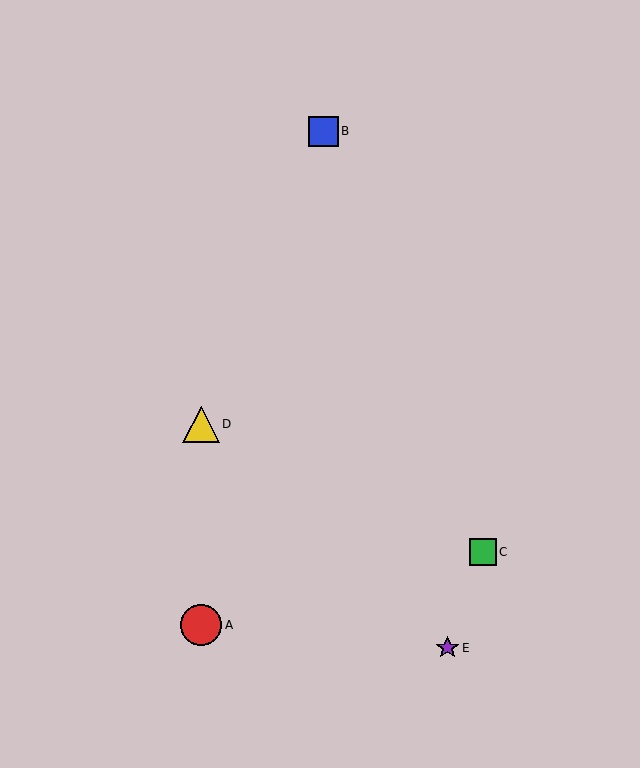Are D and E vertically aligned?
No, D is at x≈201 and E is at x≈447.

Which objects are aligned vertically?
Objects A, D are aligned vertically.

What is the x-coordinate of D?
Object D is at x≈201.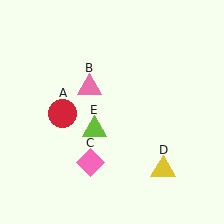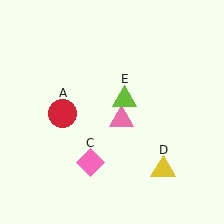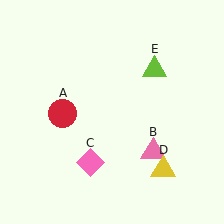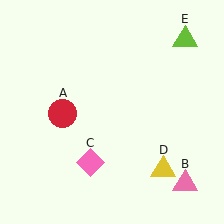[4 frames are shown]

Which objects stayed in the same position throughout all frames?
Red circle (object A) and pink diamond (object C) and yellow triangle (object D) remained stationary.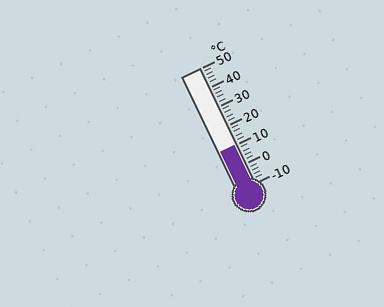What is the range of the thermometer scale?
The thermometer scale ranges from -10°C to 50°C.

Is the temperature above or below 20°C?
The temperature is below 20°C.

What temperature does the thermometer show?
The thermometer shows approximately 10°C.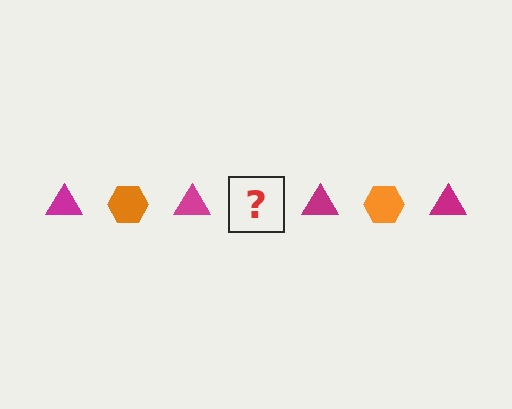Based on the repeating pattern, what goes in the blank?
The blank should be an orange hexagon.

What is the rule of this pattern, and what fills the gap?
The rule is that the pattern alternates between magenta triangle and orange hexagon. The gap should be filled with an orange hexagon.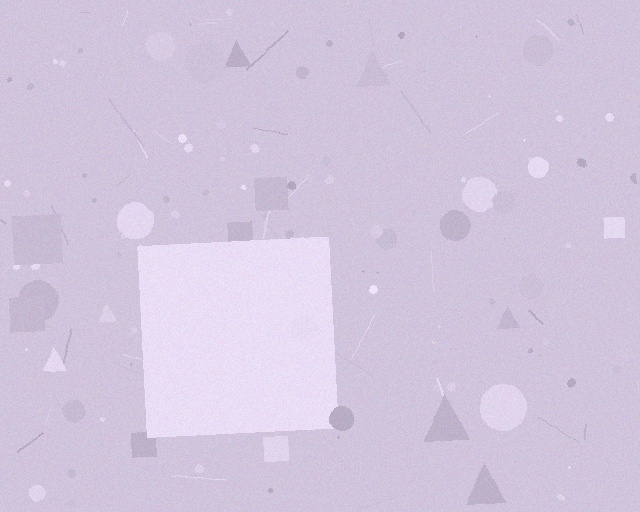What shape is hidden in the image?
A square is hidden in the image.